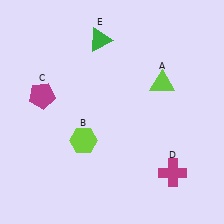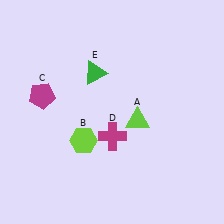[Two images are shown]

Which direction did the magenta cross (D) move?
The magenta cross (D) moved left.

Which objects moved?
The objects that moved are: the lime triangle (A), the magenta cross (D), the green triangle (E).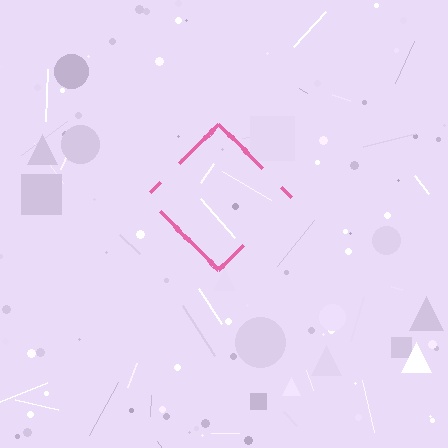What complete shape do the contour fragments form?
The contour fragments form a diamond.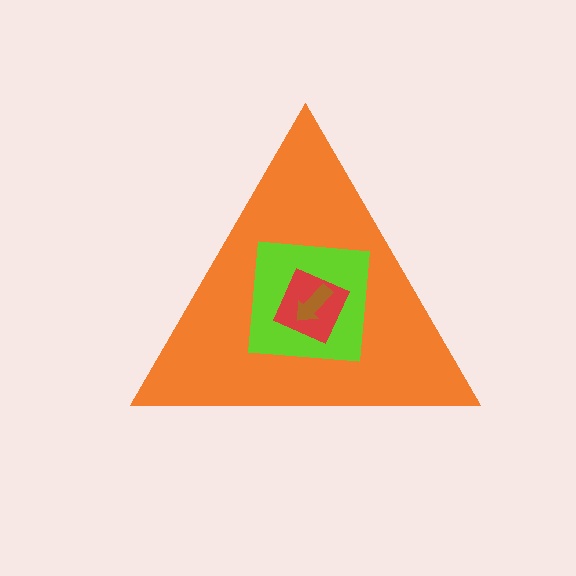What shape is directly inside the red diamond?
The brown arrow.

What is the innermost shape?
The brown arrow.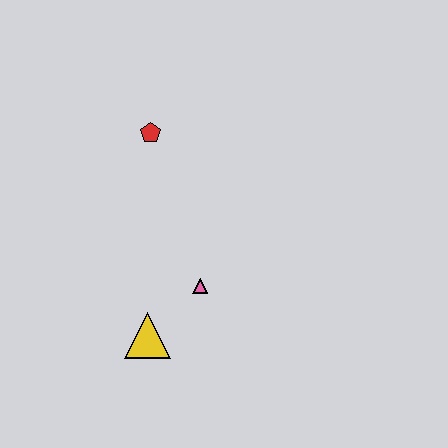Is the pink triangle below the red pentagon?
Yes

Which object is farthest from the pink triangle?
The red pentagon is farthest from the pink triangle.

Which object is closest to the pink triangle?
The yellow triangle is closest to the pink triangle.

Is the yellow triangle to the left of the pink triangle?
Yes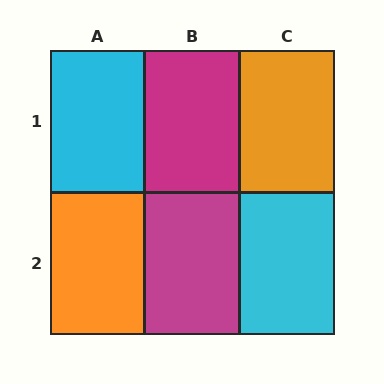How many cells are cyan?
2 cells are cyan.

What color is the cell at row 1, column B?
Magenta.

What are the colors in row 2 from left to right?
Orange, magenta, cyan.